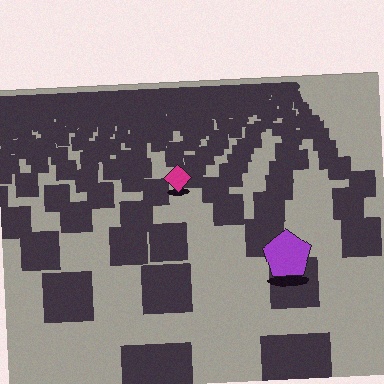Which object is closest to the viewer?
The purple pentagon is closest. The texture marks near it are larger and more spread out.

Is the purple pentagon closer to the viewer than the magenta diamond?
Yes. The purple pentagon is closer — you can tell from the texture gradient: the ground texture is coarser near it.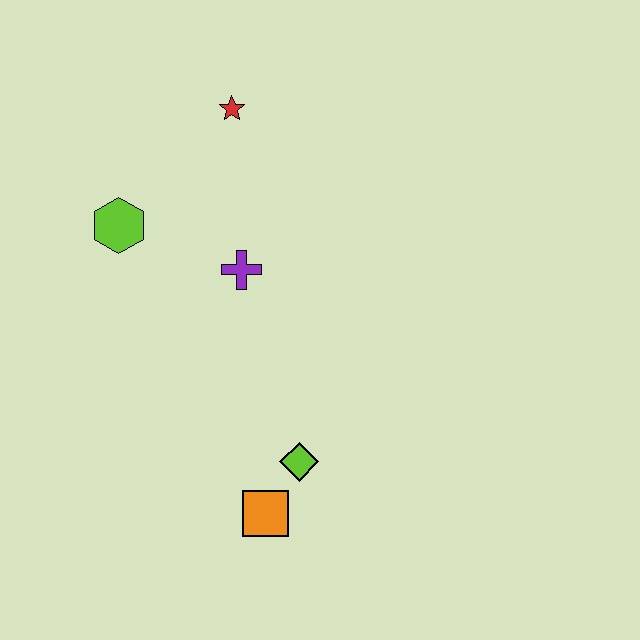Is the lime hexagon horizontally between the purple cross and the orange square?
No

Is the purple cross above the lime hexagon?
No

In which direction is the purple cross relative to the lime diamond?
The purple cross is above the lime diamond.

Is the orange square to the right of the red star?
Yes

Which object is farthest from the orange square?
The red star is farthest from the orange square.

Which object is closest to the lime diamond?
The orange square is closest to the lime diamond.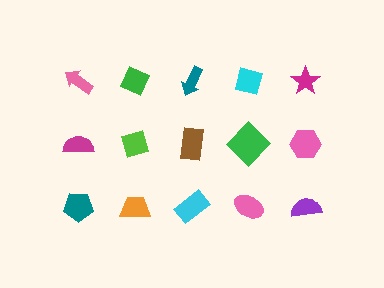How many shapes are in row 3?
5 shapes.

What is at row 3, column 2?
An orange trapezoid.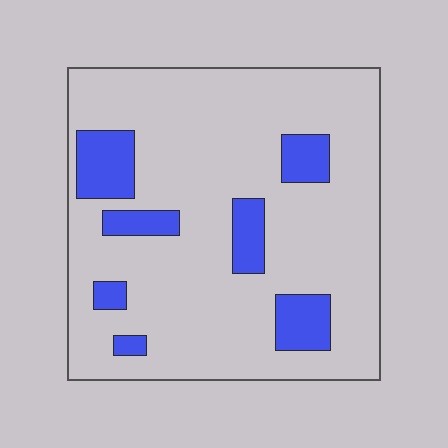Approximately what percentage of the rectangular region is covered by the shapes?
Approximately 15%.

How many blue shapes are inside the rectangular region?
7.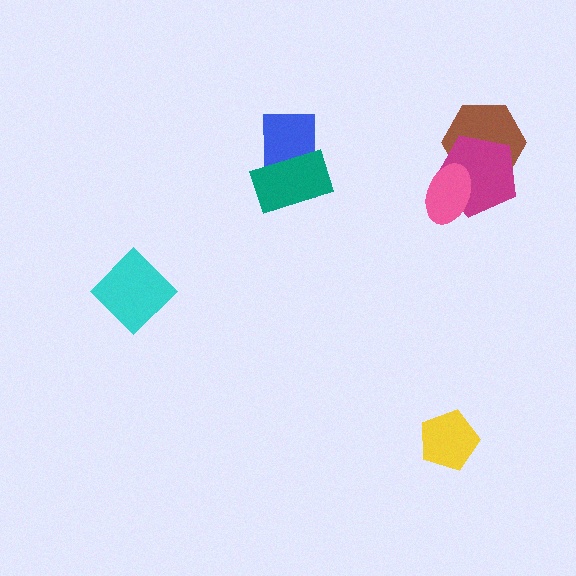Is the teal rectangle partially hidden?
No, no other shape covers it.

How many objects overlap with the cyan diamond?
0 objects overlap with the cyan diamond.